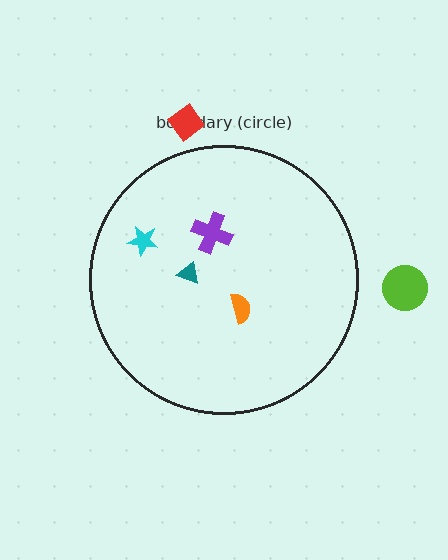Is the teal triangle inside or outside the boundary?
Inside.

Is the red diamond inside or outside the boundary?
Outside.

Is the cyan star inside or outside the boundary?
Inside.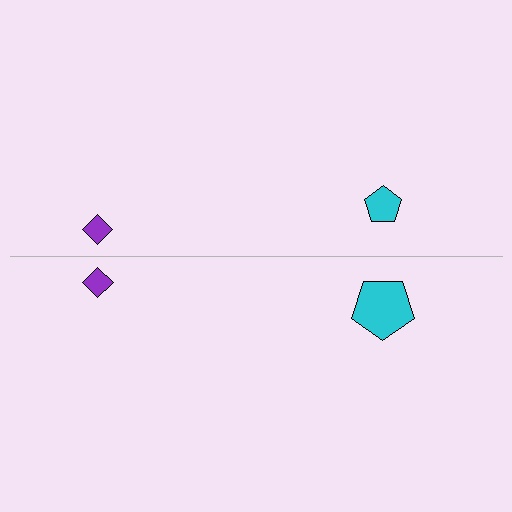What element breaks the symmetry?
The cyan pentagon on the bottom side has a different size than its mirror counterpart.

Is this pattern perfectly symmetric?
No, the pattern is not perfectly symmetric. The cyan pentagon on the bottom side has a different size than its mirror counterpart.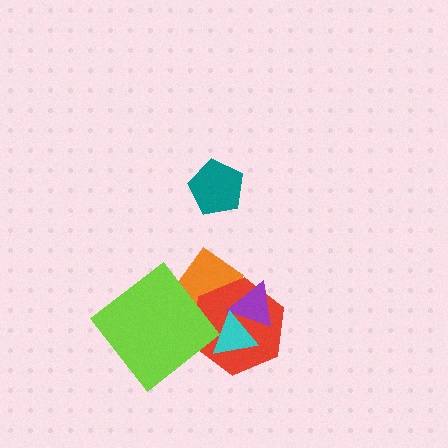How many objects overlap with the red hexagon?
4 objects overlap with the red hexagon.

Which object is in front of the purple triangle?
The cyan triangle is in front of the purple triangle.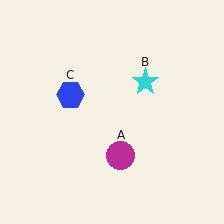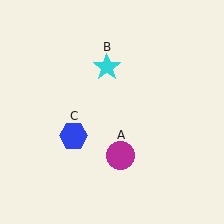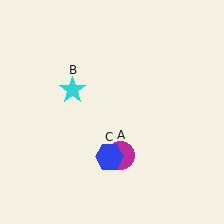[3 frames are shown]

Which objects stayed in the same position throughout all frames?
Magenta circle (object A) remained stationary.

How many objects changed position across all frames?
2 objects changed position: cyan star (object B), blue hexagon (object C).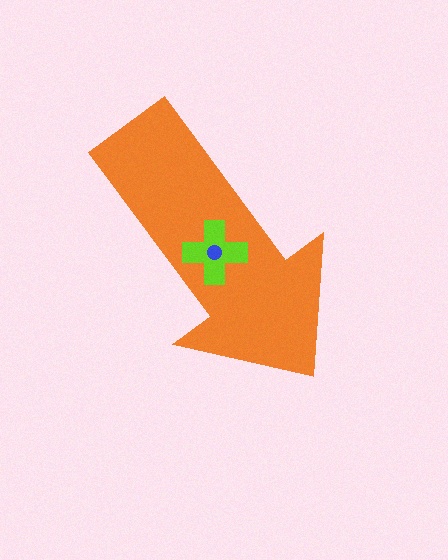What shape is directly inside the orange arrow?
The lime cross.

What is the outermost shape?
The orange arrow.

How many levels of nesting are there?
3.